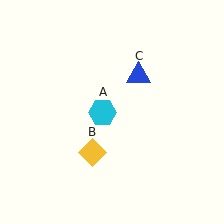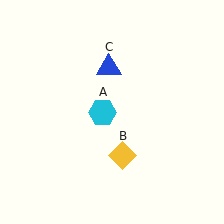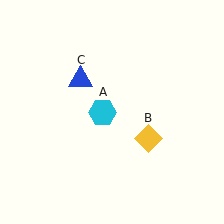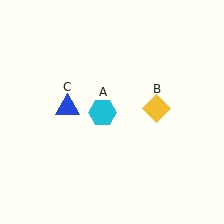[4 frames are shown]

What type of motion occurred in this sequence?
The yellow diamond (object B), blue triangle (object C) rotated counterclockwise around the center of the scene.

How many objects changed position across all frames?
2 objects changed position: yellow diamond (object B), blue triangle (object C).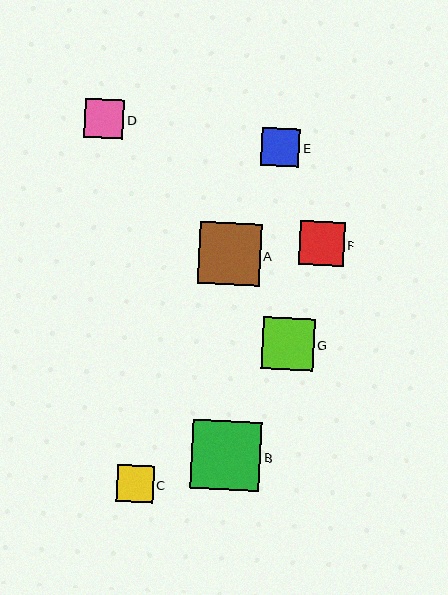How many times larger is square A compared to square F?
Square A is approximately 1.4 times the size of square F.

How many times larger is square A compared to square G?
Square A is approximately 1.2 times the size of square G.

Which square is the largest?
Square B is the largest with a size of approximately 69 pixels.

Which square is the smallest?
Square C is the smallest with a size of approximately 36 pixels.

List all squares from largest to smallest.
From largest to smallest: B, A, G, F, D, E, C.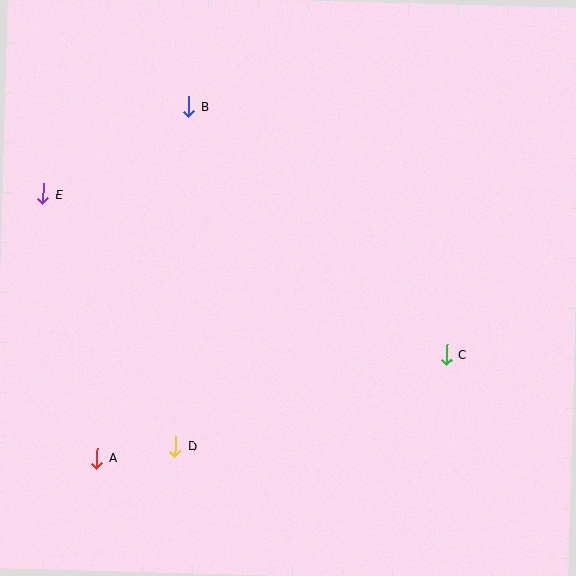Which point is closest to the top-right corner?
Point C is closest to the top-right corner.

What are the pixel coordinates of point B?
Point B is at (189, 106).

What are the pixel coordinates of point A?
Point A is at (97, 458).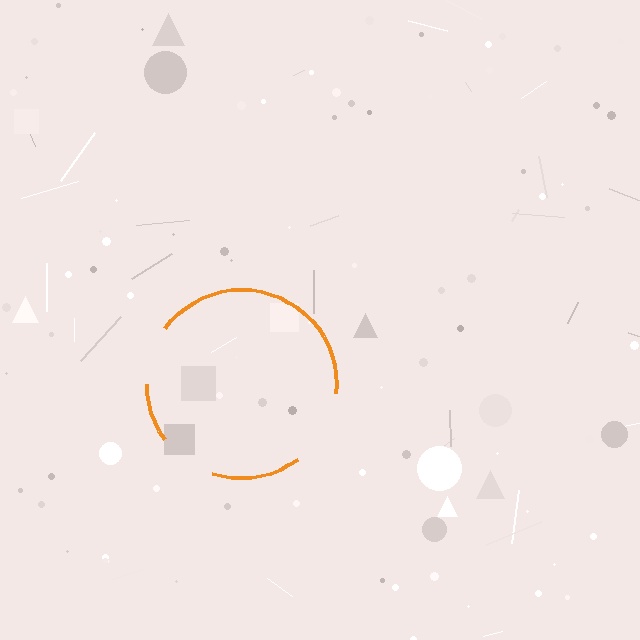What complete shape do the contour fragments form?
The contour fragments form a circle.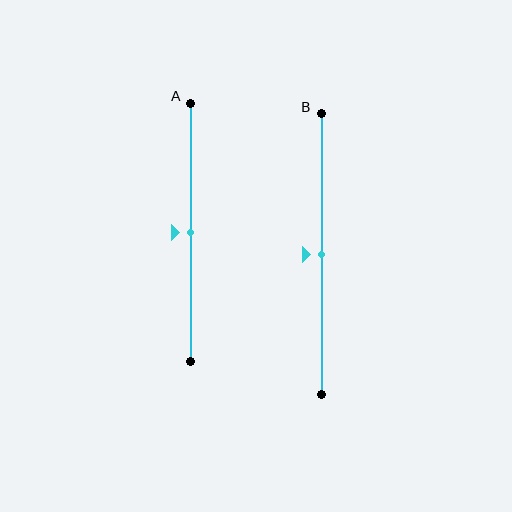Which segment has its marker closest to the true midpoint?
Segment A has its marker closest to the true midpoint.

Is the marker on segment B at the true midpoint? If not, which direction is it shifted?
Yes, the marker on segment B is at the true midpoint.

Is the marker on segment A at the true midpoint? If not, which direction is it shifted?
Yes, the marker on segment A is at the true midpoint.